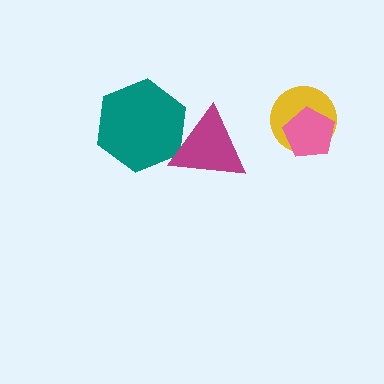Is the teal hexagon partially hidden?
Yes, it is partially covered by another shape.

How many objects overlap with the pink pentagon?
1 object overlaps with the pink pentagon.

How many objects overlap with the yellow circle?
1 object overlaps with the yellow circle.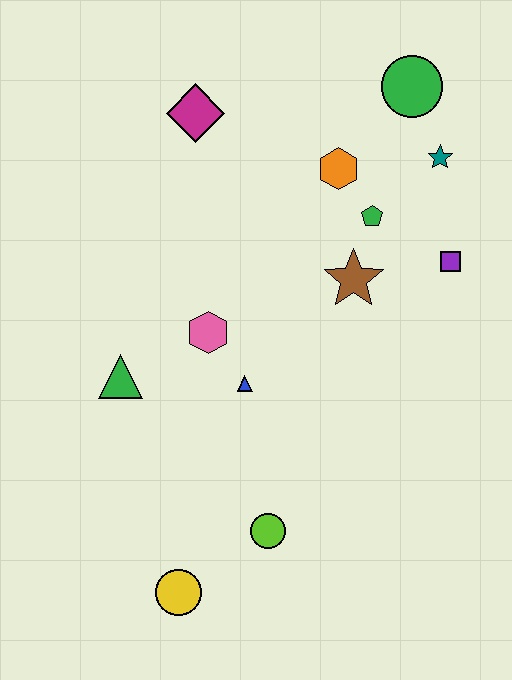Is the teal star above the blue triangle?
Yes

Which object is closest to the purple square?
The green pentagon is closest to the purple square.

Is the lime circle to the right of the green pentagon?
No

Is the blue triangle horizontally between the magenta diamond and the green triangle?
No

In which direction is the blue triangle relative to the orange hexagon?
The blue triangle is below the orange hexagon.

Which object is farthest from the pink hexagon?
The green circle is farthest from the pink hexagon.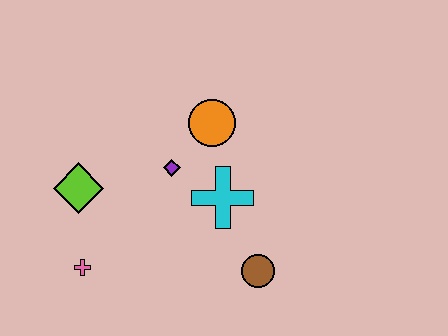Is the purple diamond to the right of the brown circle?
No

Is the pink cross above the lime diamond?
No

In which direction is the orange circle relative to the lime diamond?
The orange circle is to the right of the lime diamond.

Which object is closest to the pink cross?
The lime diamond is closest to the pink cross.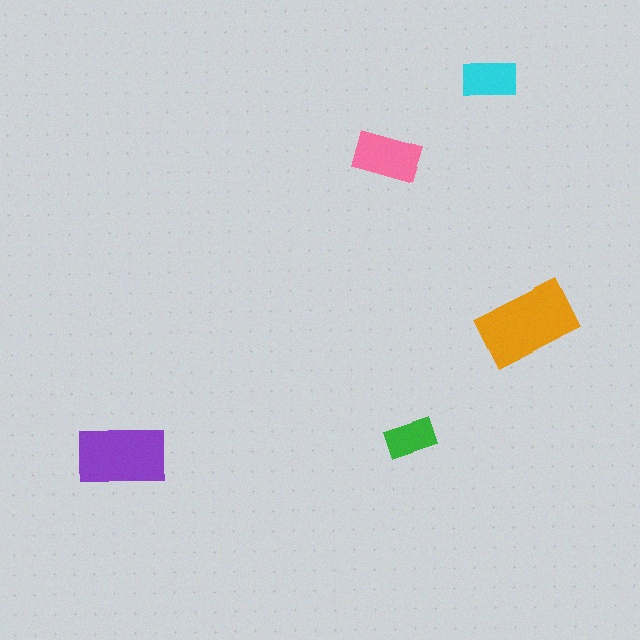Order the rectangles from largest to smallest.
the orange one, the purple one, the pink one, the cyan one, the green one.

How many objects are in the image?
There are 5 objects in the image.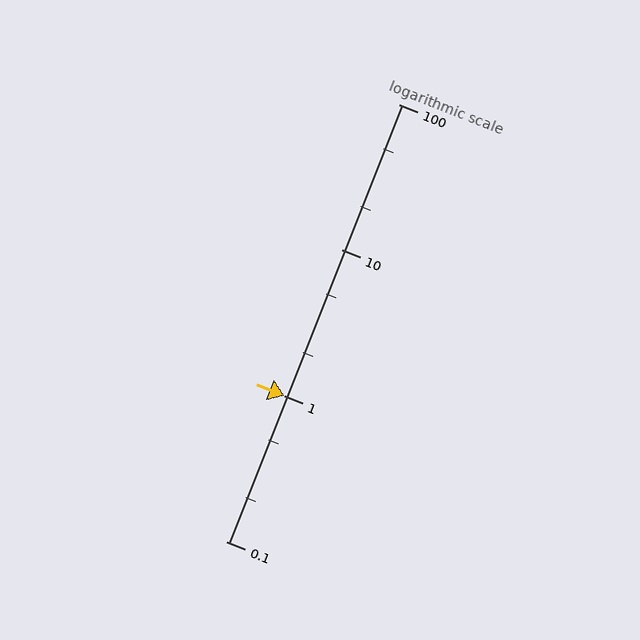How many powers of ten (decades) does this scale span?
The scale spans 3 decades, from 0.1 to 100.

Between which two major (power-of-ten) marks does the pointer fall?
The pointer is between 1 and 10.